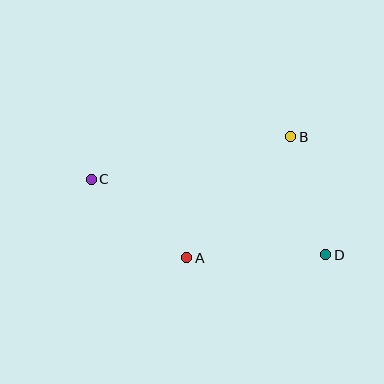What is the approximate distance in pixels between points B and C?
The distance between B and C is approximately 204 pixels.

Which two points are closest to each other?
Points B and D are closest to each other.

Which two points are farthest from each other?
Points C and D are farthest from each other.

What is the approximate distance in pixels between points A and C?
The distance between A and C is approximately 124 pixels.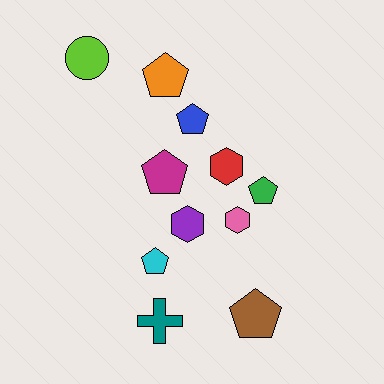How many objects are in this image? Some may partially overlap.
There are 11 objects.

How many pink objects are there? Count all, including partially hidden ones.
There is 1 pink object.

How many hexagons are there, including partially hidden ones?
There are 3 hexagons.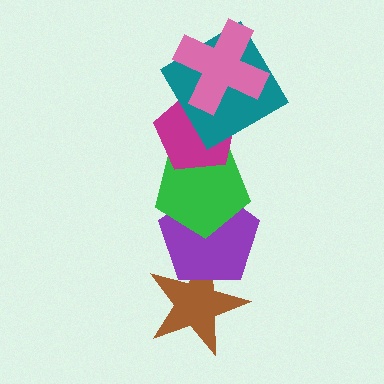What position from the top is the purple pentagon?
The purple pentagon is 5th from the top.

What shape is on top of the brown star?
The purple pentagon is on top of the brown star.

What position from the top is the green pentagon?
The green pentagon is 4th from the top.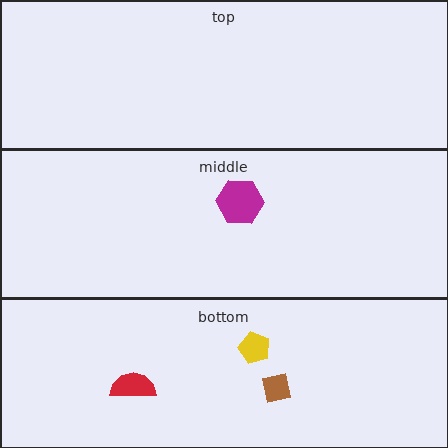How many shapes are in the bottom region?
3.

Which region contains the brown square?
The bottom region.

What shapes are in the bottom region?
The brown square, the red semicircle, the yellow pentagon.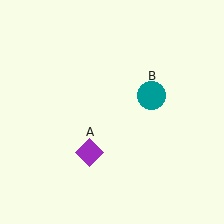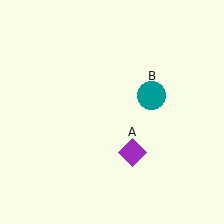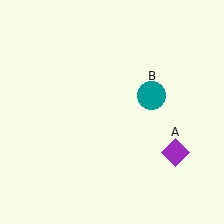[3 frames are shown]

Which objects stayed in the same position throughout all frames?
Teal circle (object B) remained stationary.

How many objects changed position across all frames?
1 object changed position: purple diamond (object A).